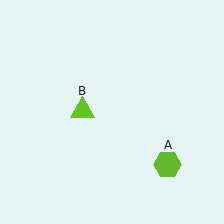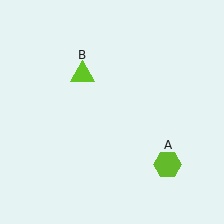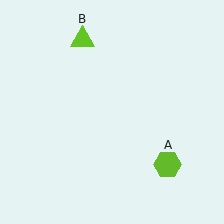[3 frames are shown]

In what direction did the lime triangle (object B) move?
The lime triangle (object B) moved up.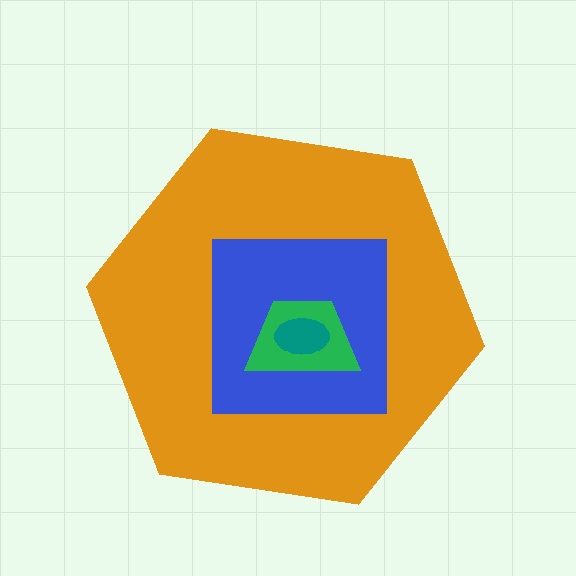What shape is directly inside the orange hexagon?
The blue square.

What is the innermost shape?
The teal ellipse.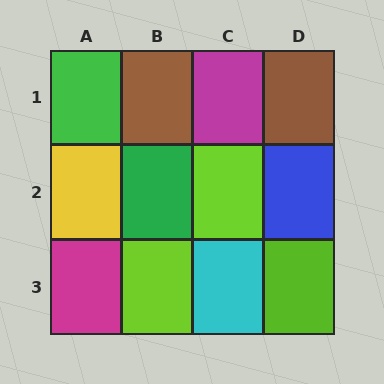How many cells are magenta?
2 cells are magenta.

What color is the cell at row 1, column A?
Green.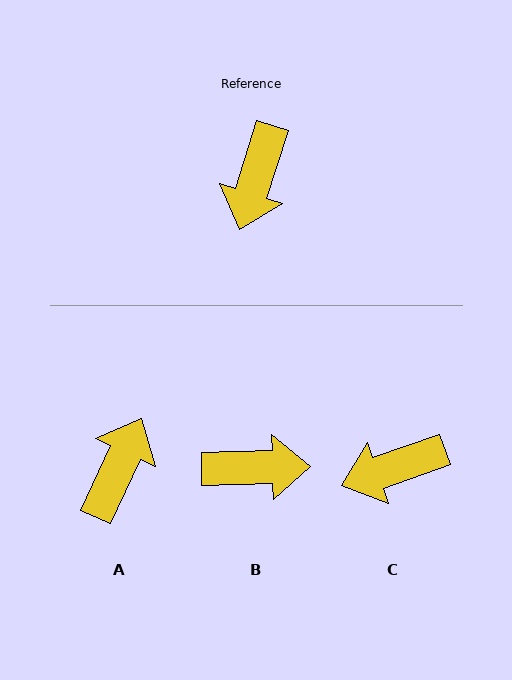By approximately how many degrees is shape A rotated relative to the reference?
Approximately 173 degrees counter-clockwise.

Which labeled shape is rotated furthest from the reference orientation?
A, about 173 degrees away.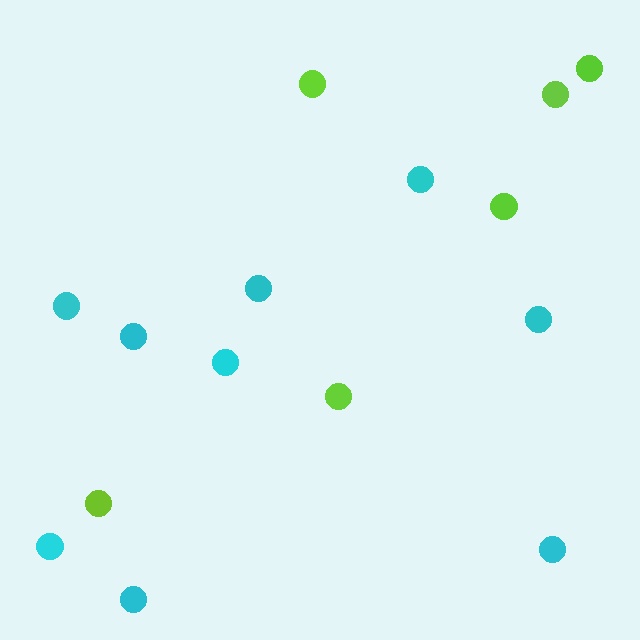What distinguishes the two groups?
There are 2 groups: one group of lime circles (6) and one group of cyan circles (9).